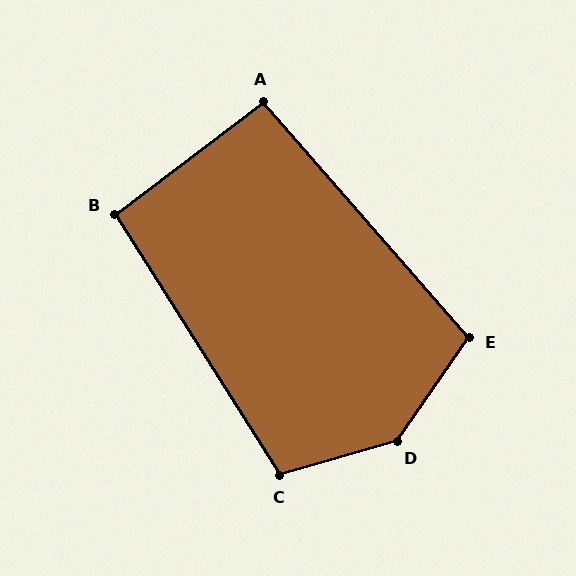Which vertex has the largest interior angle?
D, at approximately 141 degrees.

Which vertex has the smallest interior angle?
A, at approximately 94 degrees.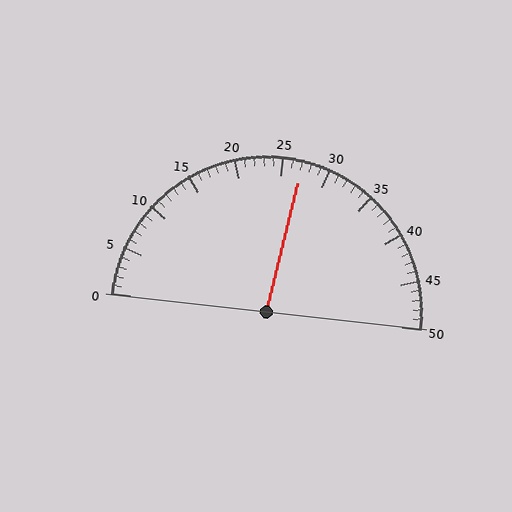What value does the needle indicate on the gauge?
The needle indicates approximately 27.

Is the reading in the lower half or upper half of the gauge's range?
The reading is in the upper half of the range (0 to 50).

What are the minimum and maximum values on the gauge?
The gauge ranges from 0 to 50.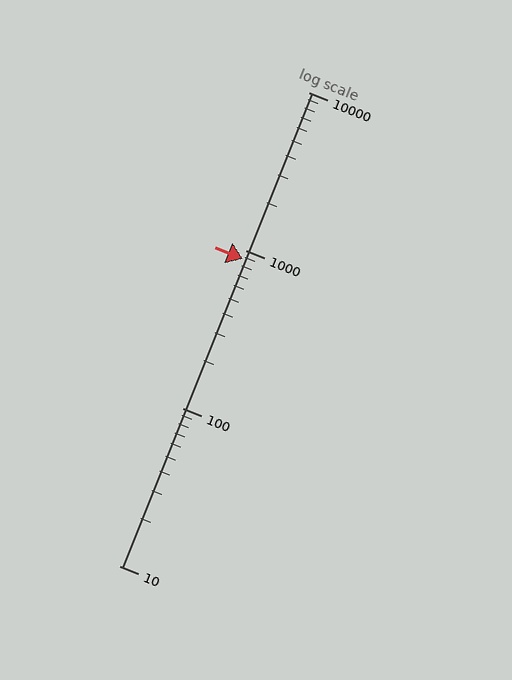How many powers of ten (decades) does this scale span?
The scale spans 3 decades, from 10 to 10000.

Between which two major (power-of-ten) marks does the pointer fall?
The pointer is between 100 and 1000.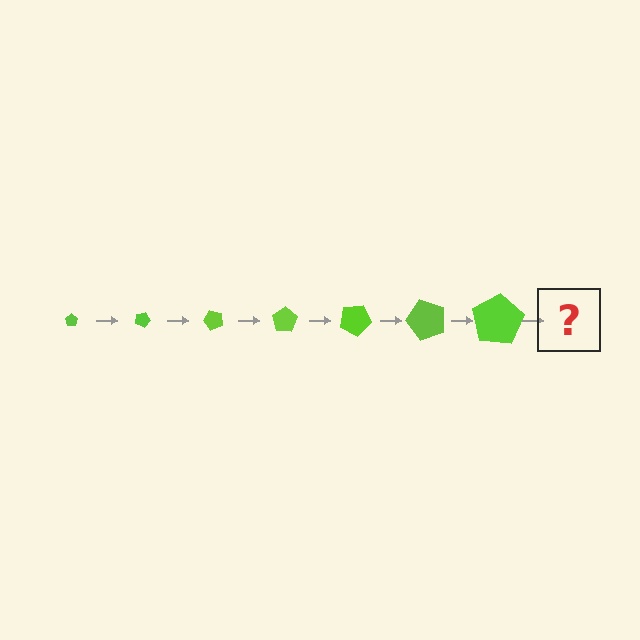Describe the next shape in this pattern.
It should be a pentagon, larger than the previous one and rotated 175 degrees from the start.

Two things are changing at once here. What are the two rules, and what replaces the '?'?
The two rules are that the pentagon grows larger each step and it rotates 25 degrees each step. The '?' should be a pentagon, larger than the previous one and rotated 175 degrees from the start.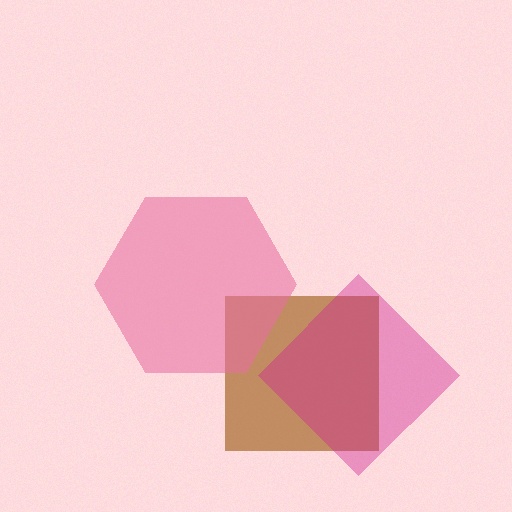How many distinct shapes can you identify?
There are 3 distinct shapes: a brown square, a pink hexagon, a magenta diamond.